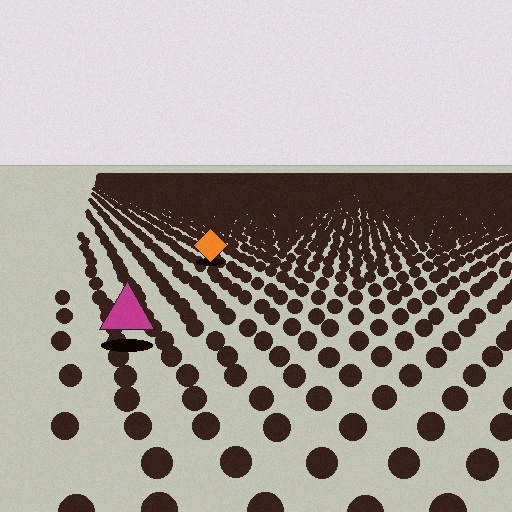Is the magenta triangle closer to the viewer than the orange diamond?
Yes. The magenta triangle is closer — you can tell from the texture gradient: the ground texture is coarser near it.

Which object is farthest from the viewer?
The orange diamond is farthest from the viewer. It appears smaller and the ground texture around it is denser.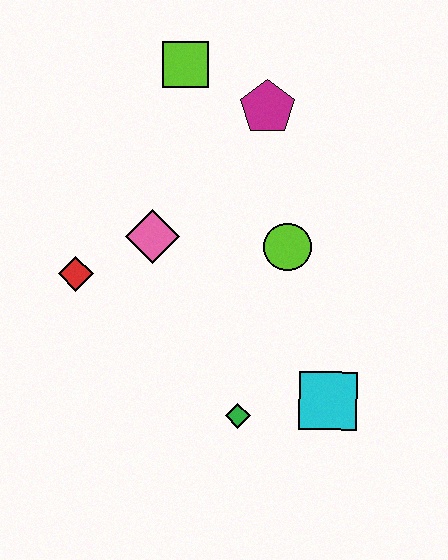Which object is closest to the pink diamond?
The red diamond is closest to the pink diamond.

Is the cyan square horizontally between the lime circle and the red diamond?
No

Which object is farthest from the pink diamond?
The cyan square is farthest from the pink diamond.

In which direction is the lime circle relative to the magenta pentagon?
The lime circle is below the magenta pentagon.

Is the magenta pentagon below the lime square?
Yes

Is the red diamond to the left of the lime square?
Yes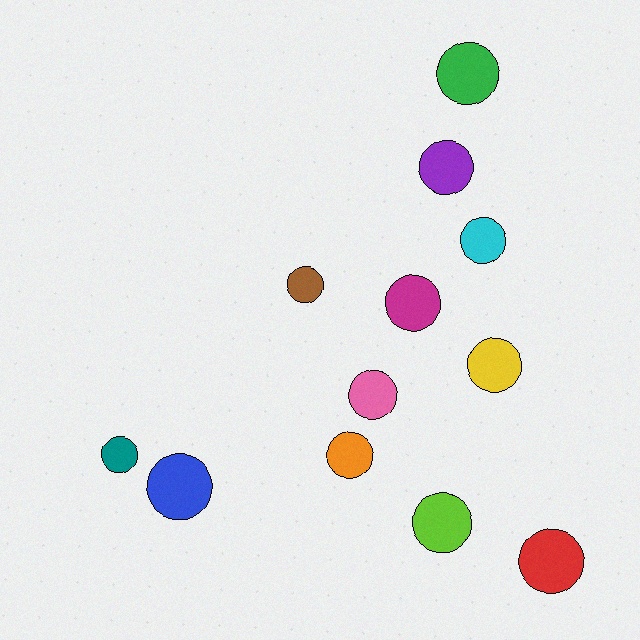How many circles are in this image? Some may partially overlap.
There are 12 circles.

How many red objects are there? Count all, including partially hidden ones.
There is 1 red object.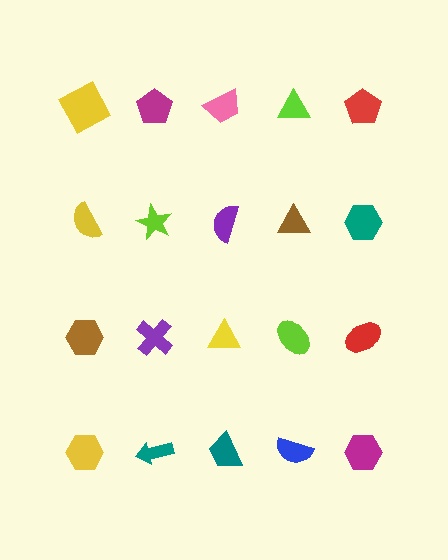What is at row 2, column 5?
A teal hexagon.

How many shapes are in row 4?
5 shapes.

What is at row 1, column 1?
A yellow square.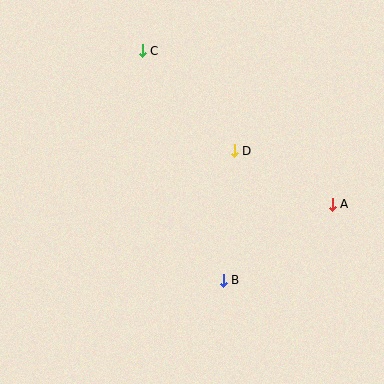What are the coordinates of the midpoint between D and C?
The midpoint between D and C is at (188, 101).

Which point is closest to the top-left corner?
Point C is closest to the top-left corner.